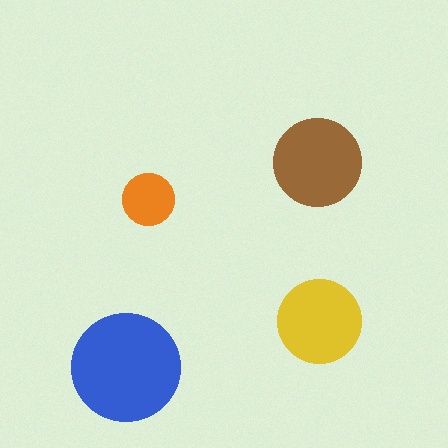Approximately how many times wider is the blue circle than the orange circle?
About 2 times wider.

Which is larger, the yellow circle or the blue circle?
The blue one.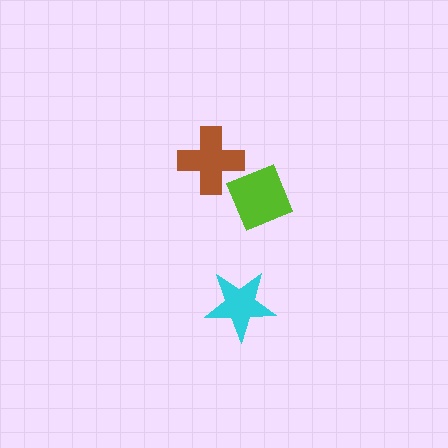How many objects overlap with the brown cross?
1 object overlaps with the brown cross.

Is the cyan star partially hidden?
No, no other shape covers it.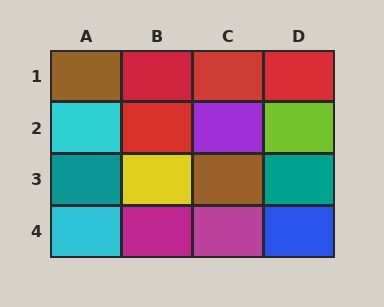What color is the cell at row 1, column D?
Red.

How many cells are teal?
2 cells are teal.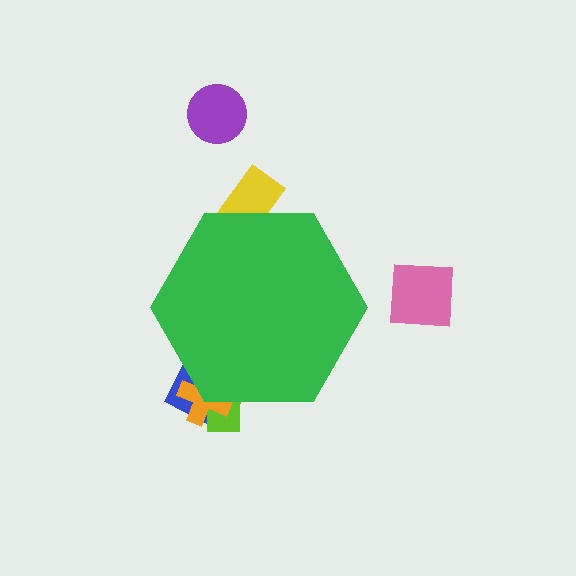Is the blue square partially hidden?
Yes, the blue square is partially hidden behind the green hexagon.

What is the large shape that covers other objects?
A green hexagon.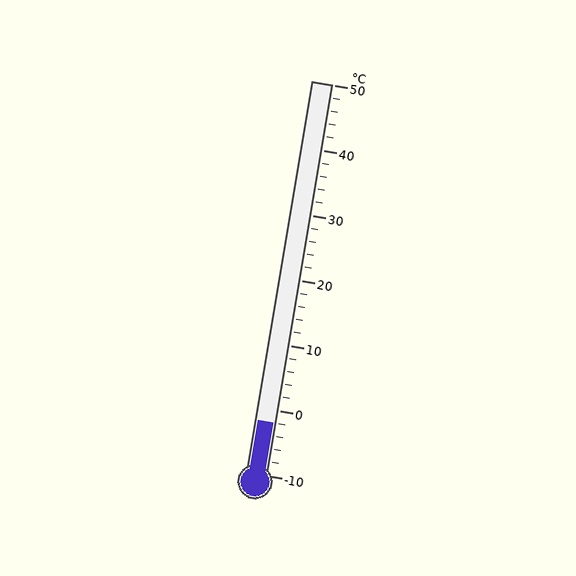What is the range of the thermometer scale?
The thermometer scale ranges from -10°C to 50°C.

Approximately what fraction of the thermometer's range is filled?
The thermometer is filled to approximately 15% of its range.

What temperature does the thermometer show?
The thermometer shows approximately -2°C.